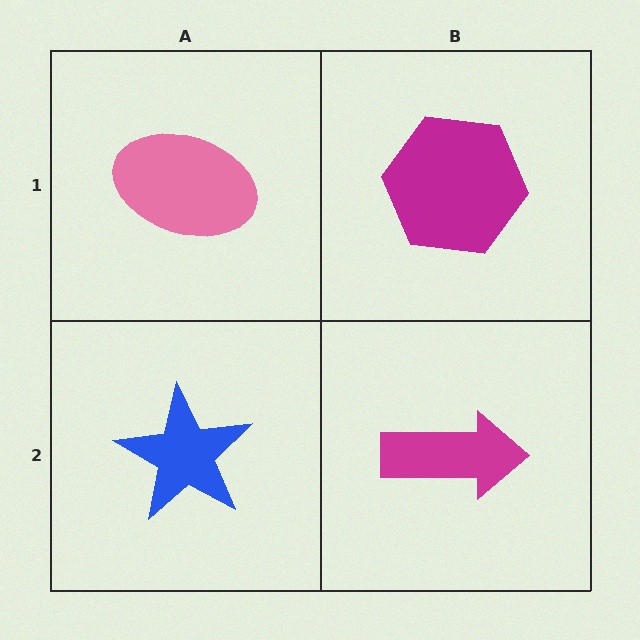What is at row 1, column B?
A magenta hexagon.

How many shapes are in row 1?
2 shapes.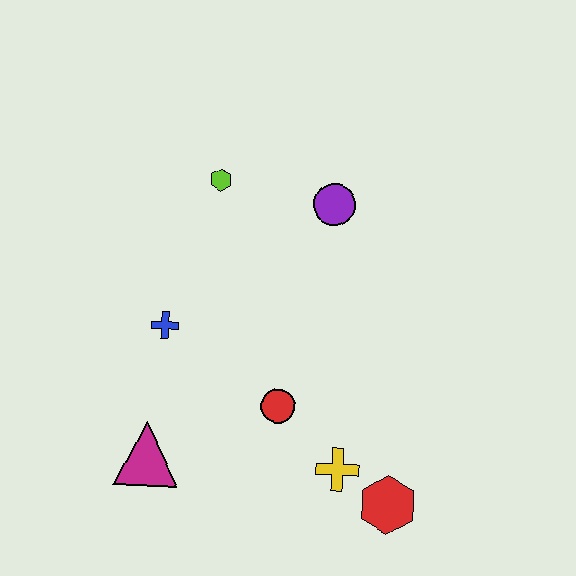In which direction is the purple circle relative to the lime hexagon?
The purple circle is to the right of the lime hexagon.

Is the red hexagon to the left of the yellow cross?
No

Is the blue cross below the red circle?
No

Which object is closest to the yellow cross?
The red hexagon is closest to the yellow cross.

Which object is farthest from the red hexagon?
The lime hexagon is farthest from the red hexagon.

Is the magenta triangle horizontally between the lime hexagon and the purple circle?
No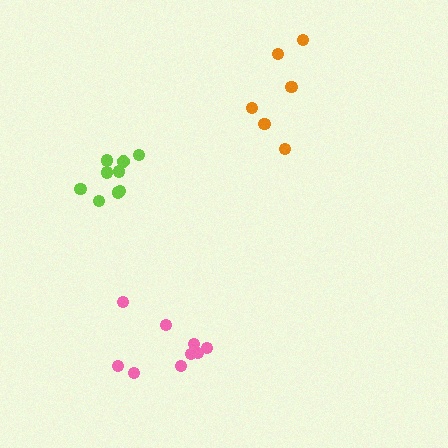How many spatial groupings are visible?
There are 3 spatial groupings.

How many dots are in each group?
Group 1: 6 dots, Group 2: 9 dots, Group 3: 9 dots (24 total).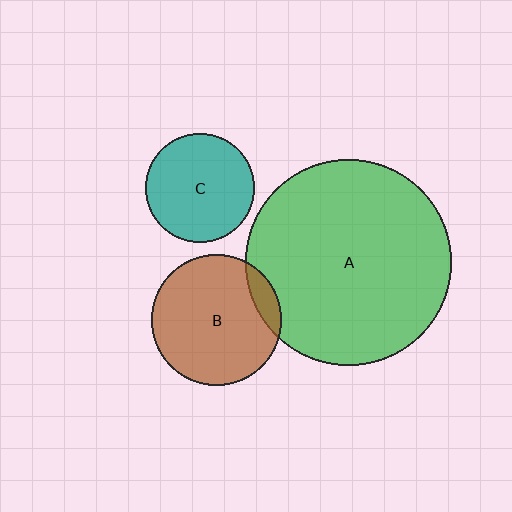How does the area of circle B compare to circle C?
Approximately 1.4 times.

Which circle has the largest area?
Circle A (green).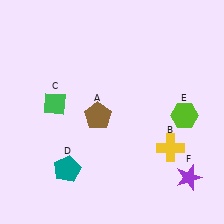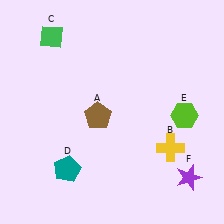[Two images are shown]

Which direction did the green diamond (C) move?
The green diamond (C) moved up.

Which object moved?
The green diamond (C) moved up.